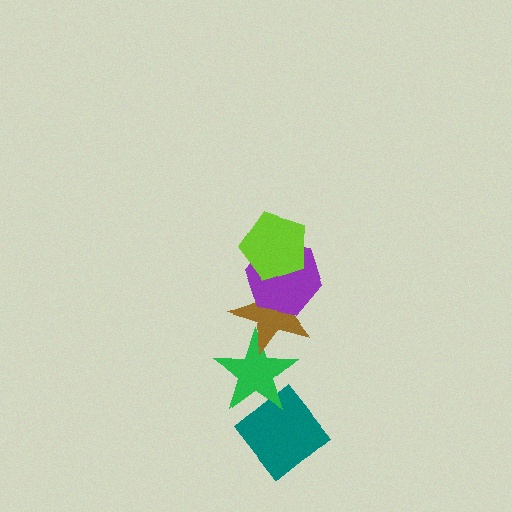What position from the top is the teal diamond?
The teal diamond is 5th from the top.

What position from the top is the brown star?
The brown star is 3rd from the top.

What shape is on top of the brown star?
The purple hexagon is on top of the brown star.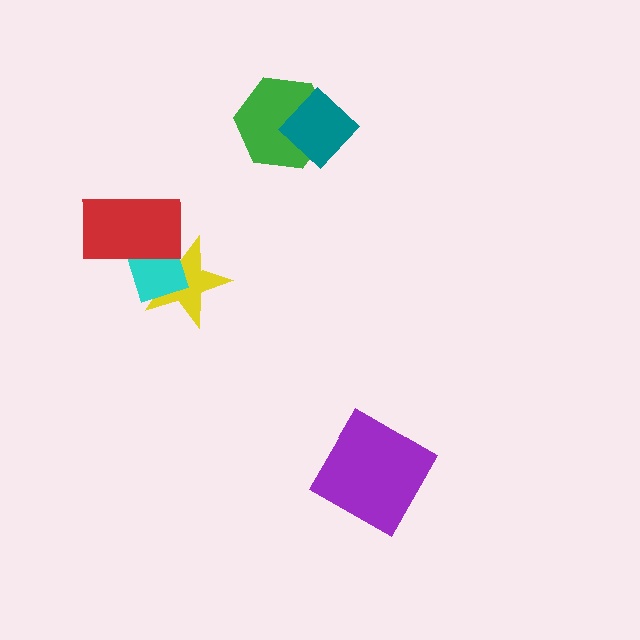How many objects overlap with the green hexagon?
1 object overlaps with the green hexagon.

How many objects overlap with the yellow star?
2 objects overlap with the yellow star.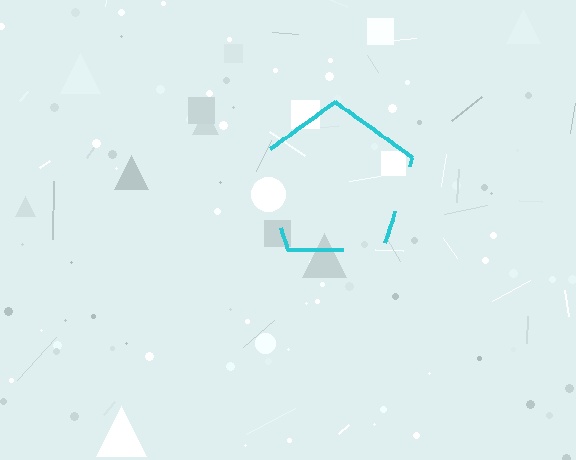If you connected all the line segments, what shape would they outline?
They would outline a pentagon.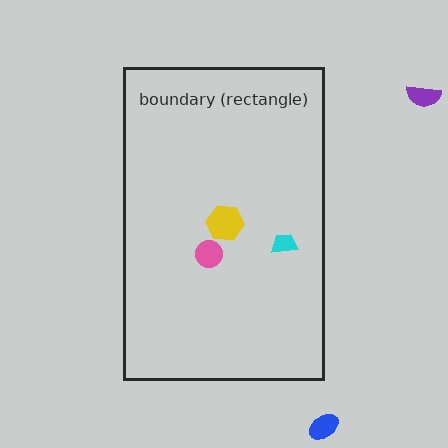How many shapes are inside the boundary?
3 inside, 2 outside.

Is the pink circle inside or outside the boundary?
Inside.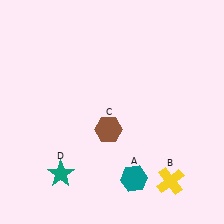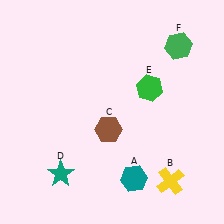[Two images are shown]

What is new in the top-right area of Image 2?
A green hexagon (E) was added in the top-right area of Image 2.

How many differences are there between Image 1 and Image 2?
There are 2 differences between the two images.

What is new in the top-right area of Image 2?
A green hexagon (F) was added in the top-right area of Image 2.